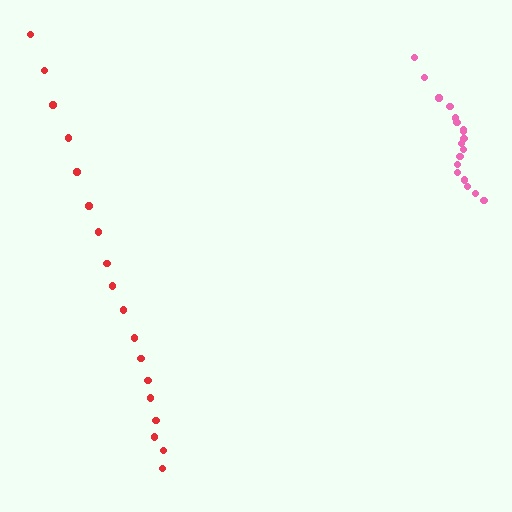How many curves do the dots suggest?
There are 2 distinct paths.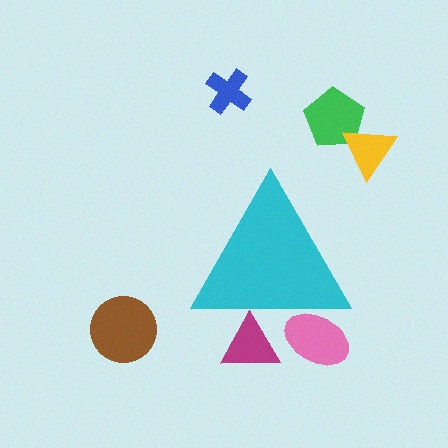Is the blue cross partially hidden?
No, the blue cross is fully visible.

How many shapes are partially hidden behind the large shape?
2 shapes are partially hidden.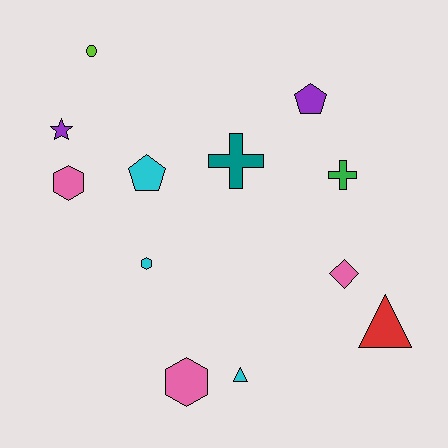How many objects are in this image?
There are 12 objects.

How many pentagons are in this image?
There are 2 pentagons.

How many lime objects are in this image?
There is 1 lime object.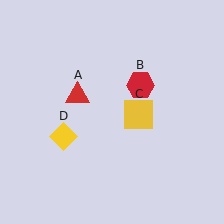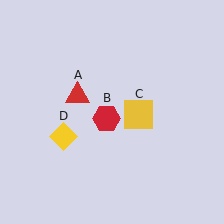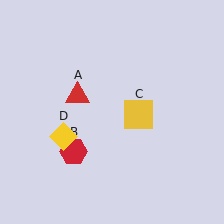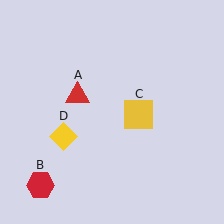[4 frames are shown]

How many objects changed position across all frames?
1 object changed position: red hexagon (object B).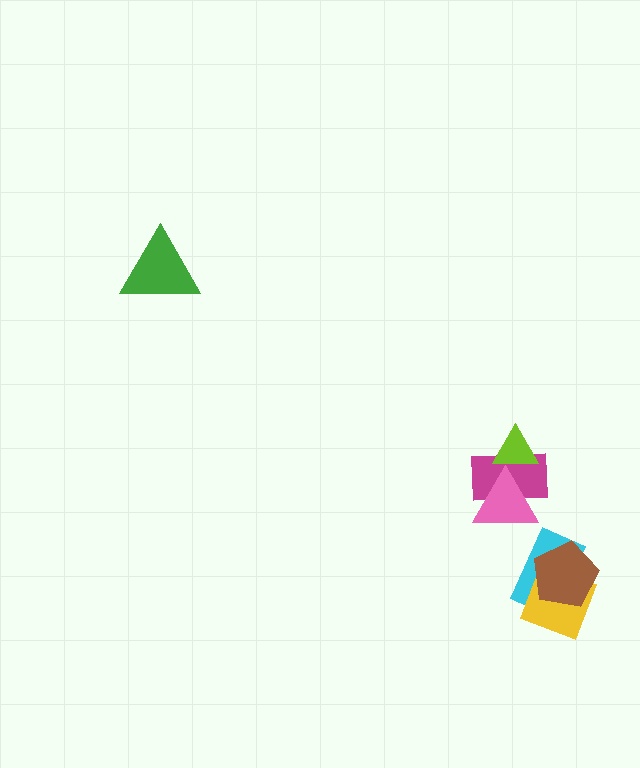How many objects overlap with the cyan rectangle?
2 objects overlap with the cyan rectangle.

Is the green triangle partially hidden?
No, no other shape covers it.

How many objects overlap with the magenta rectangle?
2 objects overlap with the magenta rectangle.